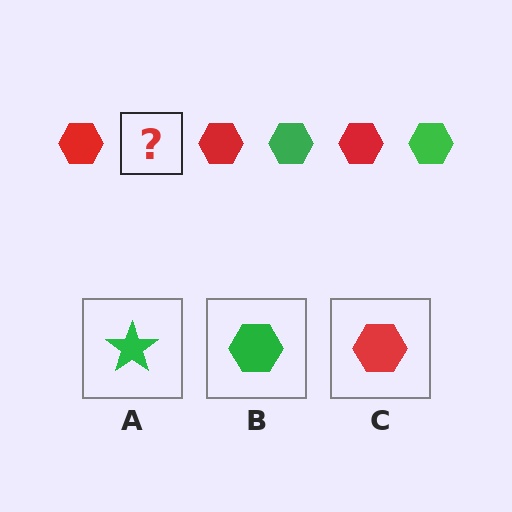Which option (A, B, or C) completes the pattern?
B.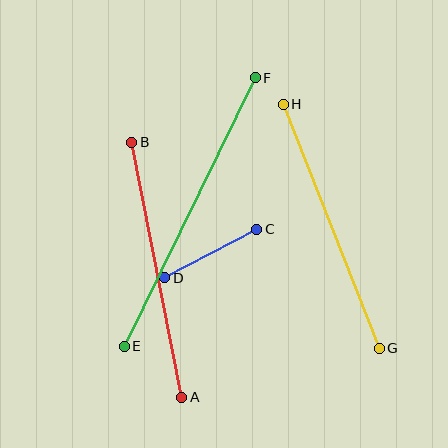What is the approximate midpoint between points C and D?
The midpoint is at approximately (211, 254) pixels.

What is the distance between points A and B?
The distance is approximately 260 pixels.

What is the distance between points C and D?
The distance is approximately 104 pixels.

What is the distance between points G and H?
The distance is approximately 262 pixels.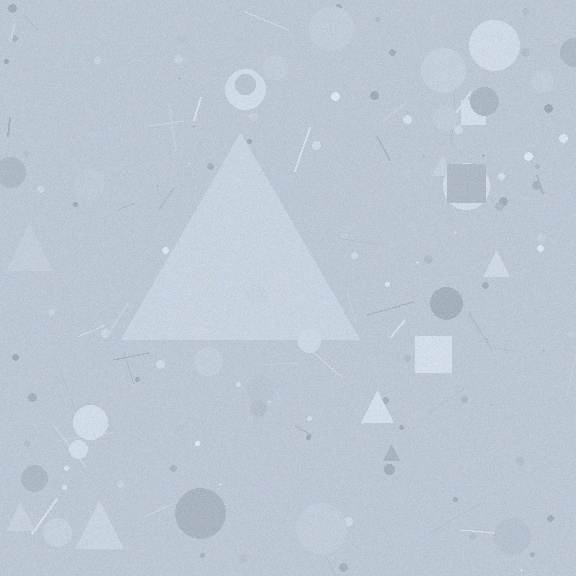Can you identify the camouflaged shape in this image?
The camouflaged shape is a triangle.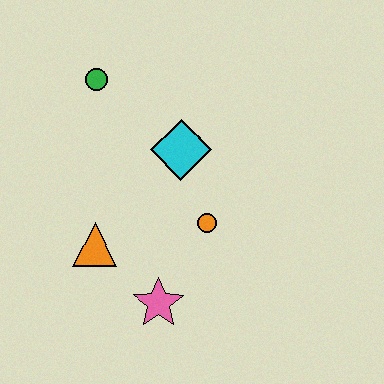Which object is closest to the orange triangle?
The pink star is closest to the orange triangle.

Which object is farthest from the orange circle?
The green circle is farthest from the orange circle.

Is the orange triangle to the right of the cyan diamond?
No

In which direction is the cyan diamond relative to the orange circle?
The cyan diamond is above the orange circle.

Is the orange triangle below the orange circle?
Yes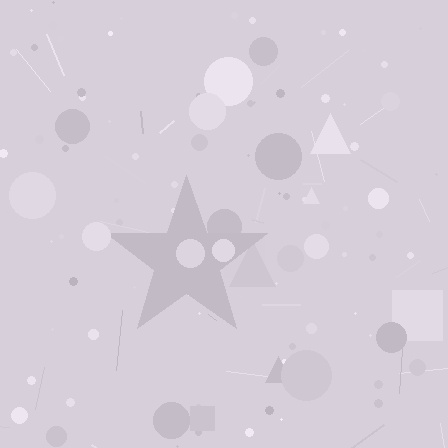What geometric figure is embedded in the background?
A star is embedded in the background.